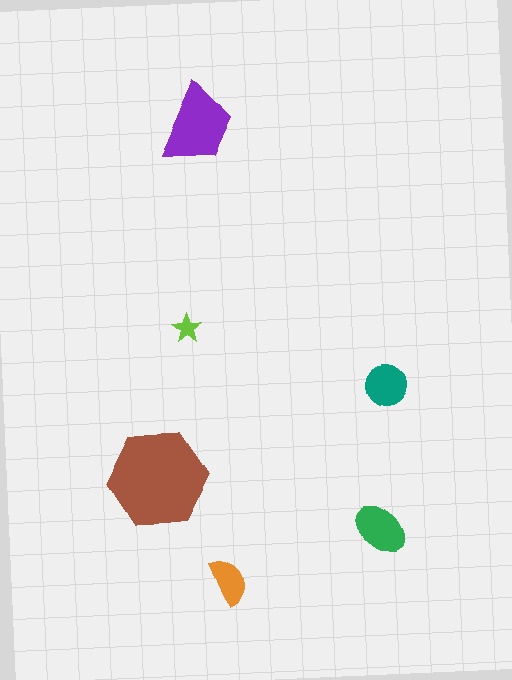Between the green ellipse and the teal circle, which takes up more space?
The green ellipse.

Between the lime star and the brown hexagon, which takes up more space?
The brown hexagon.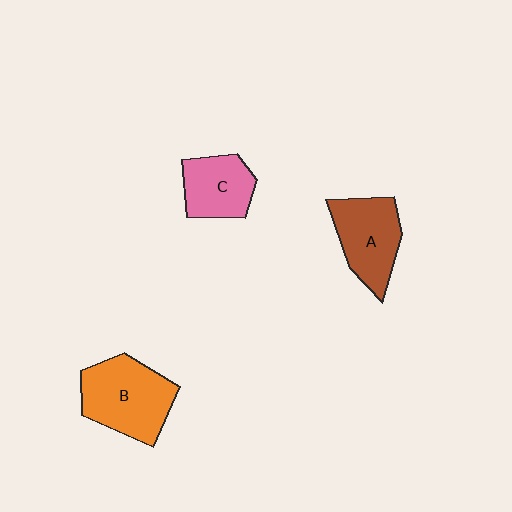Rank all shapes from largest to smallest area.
From largest to smallest: B (orange), A (brown), C (pink).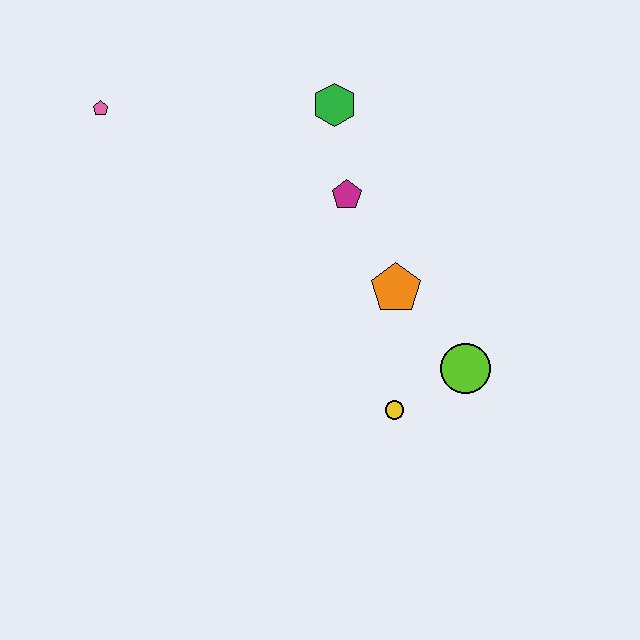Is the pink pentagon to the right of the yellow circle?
No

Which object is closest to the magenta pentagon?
The green hexagon is closest to the magenta pentagon.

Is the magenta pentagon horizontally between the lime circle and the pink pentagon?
Yes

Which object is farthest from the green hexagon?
The yellow circle is farthest from the green hexagon.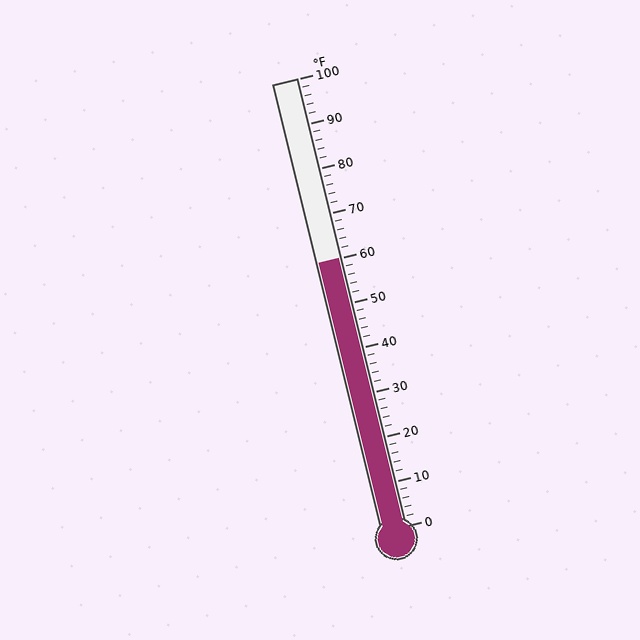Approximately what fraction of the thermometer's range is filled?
The thermometer is filled to approximately 60% of its range.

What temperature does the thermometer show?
The thermometer shows approximately 60°F.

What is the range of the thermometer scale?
The thermometer scale ranges from 0°F to 100°F.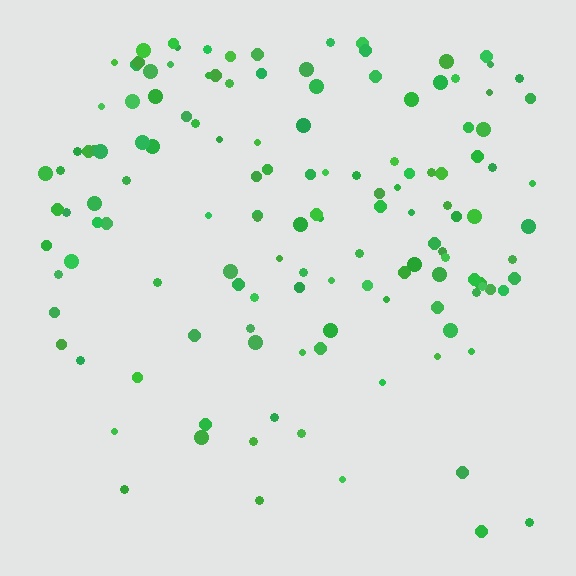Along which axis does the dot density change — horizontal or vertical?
Vertical.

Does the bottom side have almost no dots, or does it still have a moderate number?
Still a moderate number, just noticeably fewer than the top.